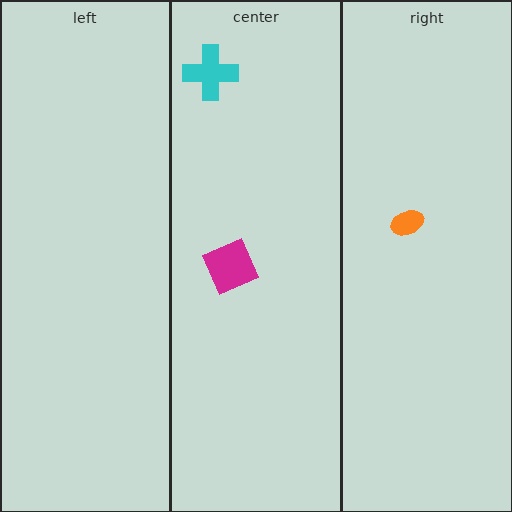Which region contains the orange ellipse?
The right region.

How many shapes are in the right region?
1.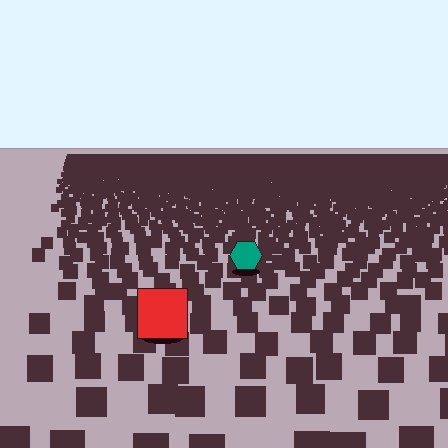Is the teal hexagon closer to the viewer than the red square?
No. The red square is closer — you can tell from the texture gradient: the ground texture is coarser near it.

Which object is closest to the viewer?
The red square is closest. The texture marks near it are larger and more spread out.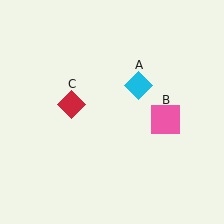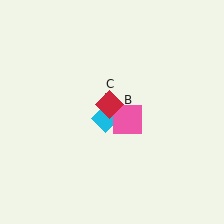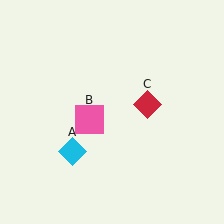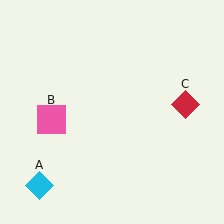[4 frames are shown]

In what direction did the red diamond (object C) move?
The red diamond (object C) moved right.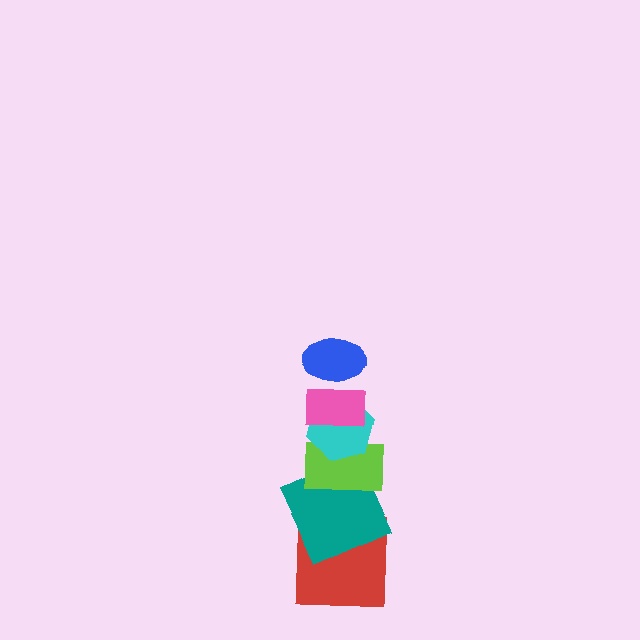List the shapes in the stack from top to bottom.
From top to bottom: the blue ellipse, the pink rectangle, the cyan hexagon, the lime rectangle, the teal square, the red square.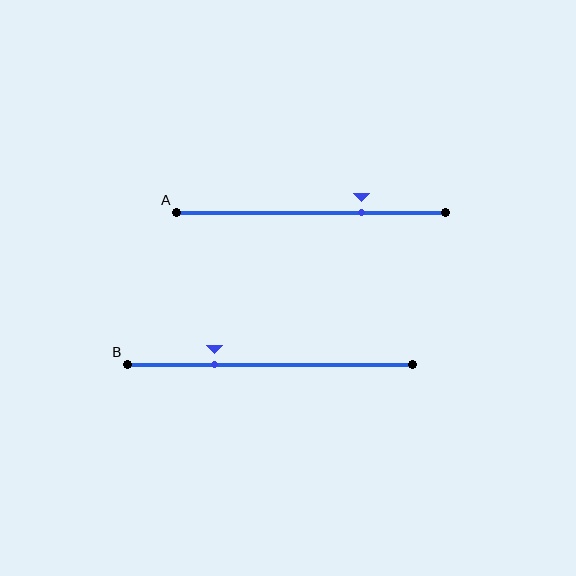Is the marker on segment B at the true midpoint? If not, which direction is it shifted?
No, the marker on segment B is shifted to the left by about 19% of the segment length.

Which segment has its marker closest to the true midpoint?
Segment A has its marker closest to the true midpoint.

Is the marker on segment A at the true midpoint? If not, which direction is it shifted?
No, the marker on segment A is shifted to the right by about 19% of the segment length.